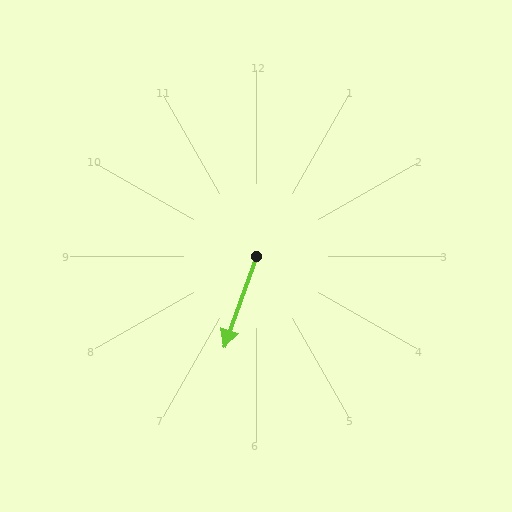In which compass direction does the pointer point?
South.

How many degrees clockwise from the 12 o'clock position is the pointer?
Approximately 199 degrees.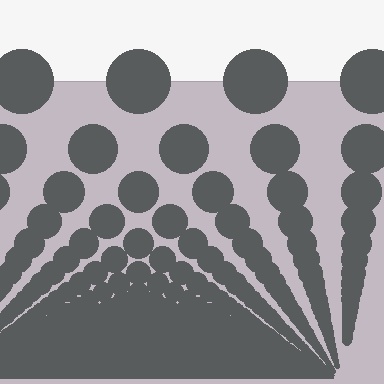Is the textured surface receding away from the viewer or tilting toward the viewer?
The surface appears to tilt toward the viewer. Texture elements get larger and sparser toward the top.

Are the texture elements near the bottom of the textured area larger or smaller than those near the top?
Smaller. The gradient is inverted — elements near the bottom are smaller and denser.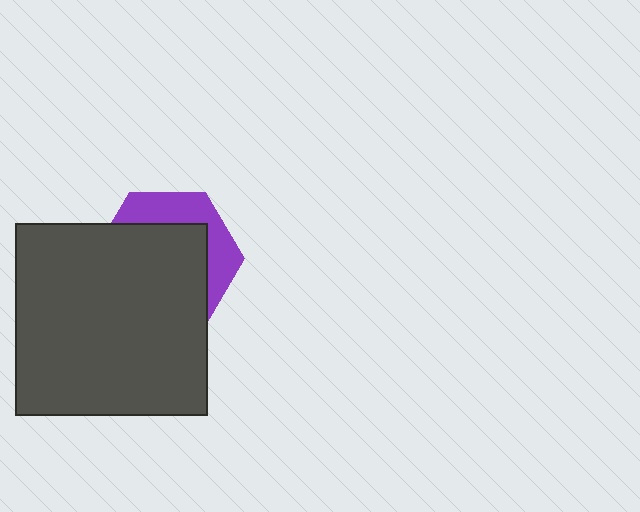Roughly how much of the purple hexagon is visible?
A small part of it is visible (roughly 33%).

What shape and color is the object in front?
The object in front is a dark gray square.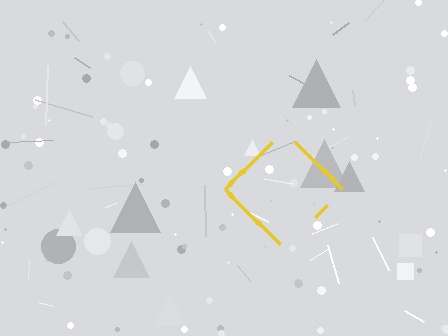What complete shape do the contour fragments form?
The contour fragments form a diamond.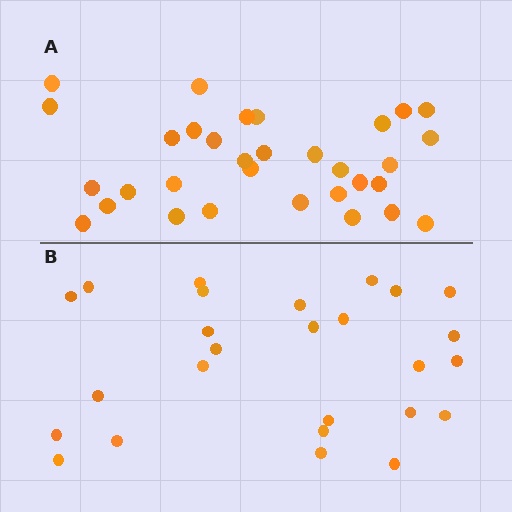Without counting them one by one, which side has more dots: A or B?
Region A (the top region) has more dots.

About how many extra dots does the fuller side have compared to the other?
Region A has about 6 more dots than region B.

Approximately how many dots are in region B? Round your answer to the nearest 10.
About 30 dots. (The exact count is 26, which rounds to 30.)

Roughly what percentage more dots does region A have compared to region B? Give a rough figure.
About 25% more.